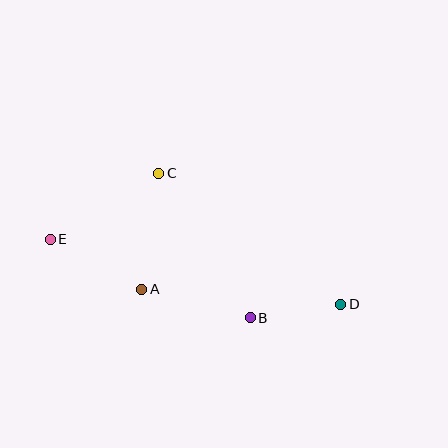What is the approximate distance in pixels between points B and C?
The distance between B and C is approximately 171 pixels.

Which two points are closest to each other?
Points B and D are closest to each other.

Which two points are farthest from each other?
Points D and E are farthest from each other.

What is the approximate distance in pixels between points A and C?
The distance between A and C is approximately 117 pixels.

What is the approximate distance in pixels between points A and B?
The distance between A and B is approximately 113 pixels.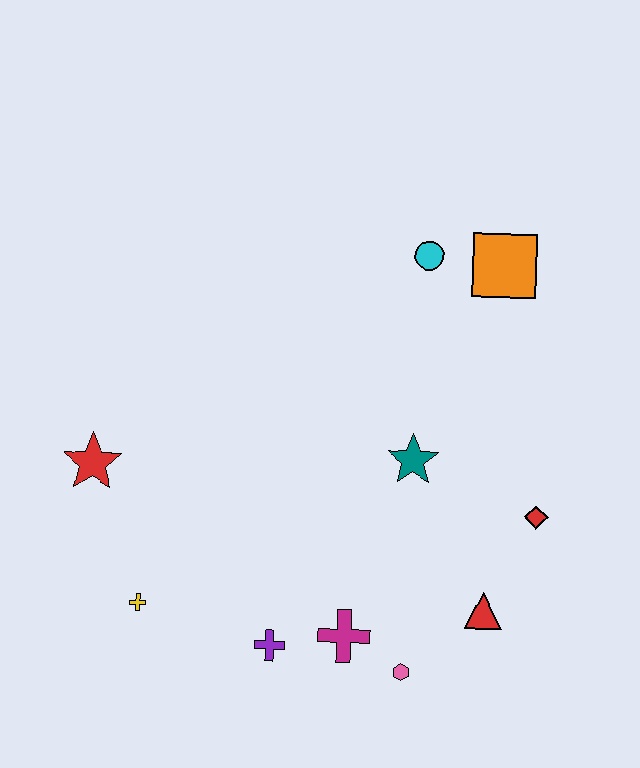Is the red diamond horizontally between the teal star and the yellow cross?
No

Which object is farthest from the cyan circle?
The yellow cross is farthest from the cyan circle.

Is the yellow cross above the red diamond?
No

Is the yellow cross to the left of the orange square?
Yes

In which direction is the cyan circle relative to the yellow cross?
The cyan circle is above the yellow cross.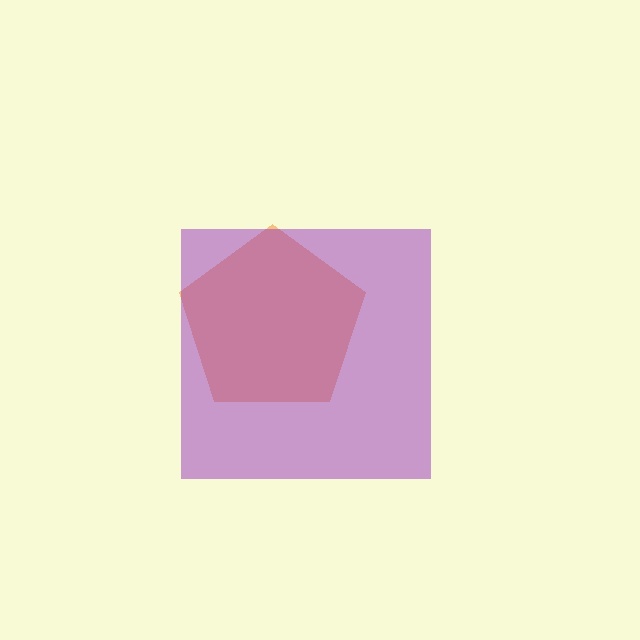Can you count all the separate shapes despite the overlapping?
Yes, there are 2 separate shapes.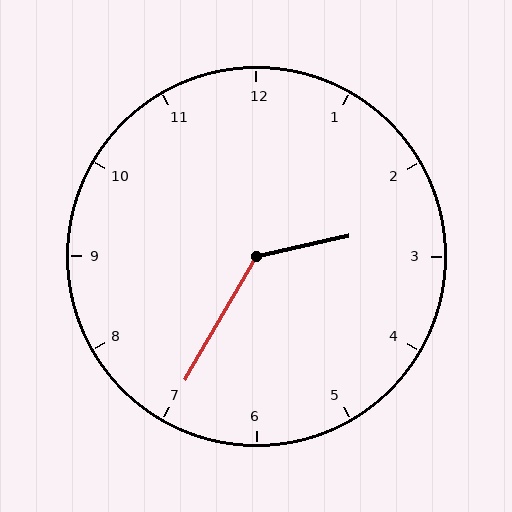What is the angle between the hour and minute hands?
Approximately 132 degrees.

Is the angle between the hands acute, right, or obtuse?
It is obtuse.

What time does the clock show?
2:35.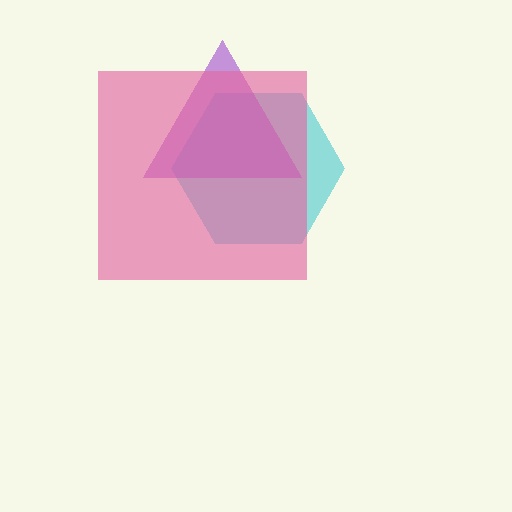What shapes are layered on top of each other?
The layered shapes are: a cyan hexagon, a purple triangle, a pink square.